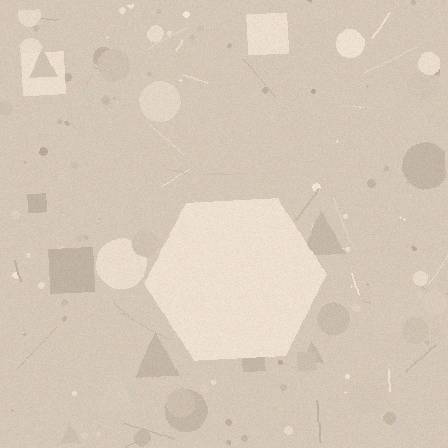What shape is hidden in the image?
A hexagon is hidden in the image.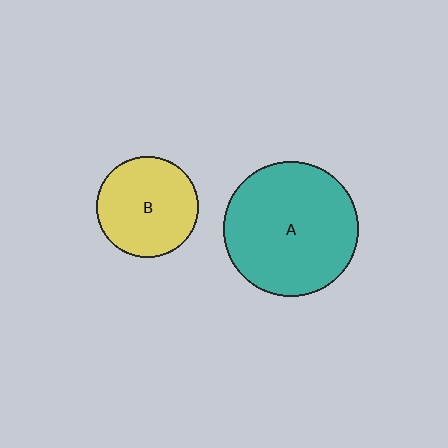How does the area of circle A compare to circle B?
Approximately 1.8 times.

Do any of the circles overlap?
No, none of the circles overlap.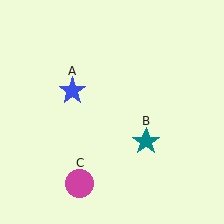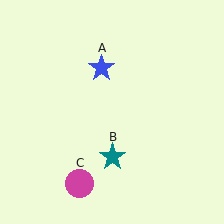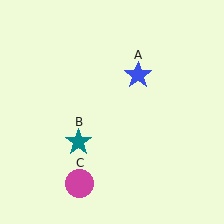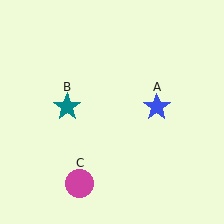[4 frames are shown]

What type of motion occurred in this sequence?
The blue star (object A), teal star (object B) rotated clockwise around the center of the scene.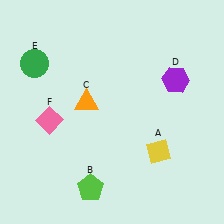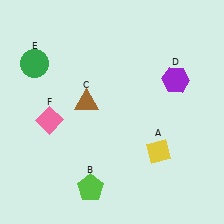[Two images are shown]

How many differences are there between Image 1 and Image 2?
There is 1 difference between the two images.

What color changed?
The triangle (C) changed from orange in Image 1 to brown in Image 2.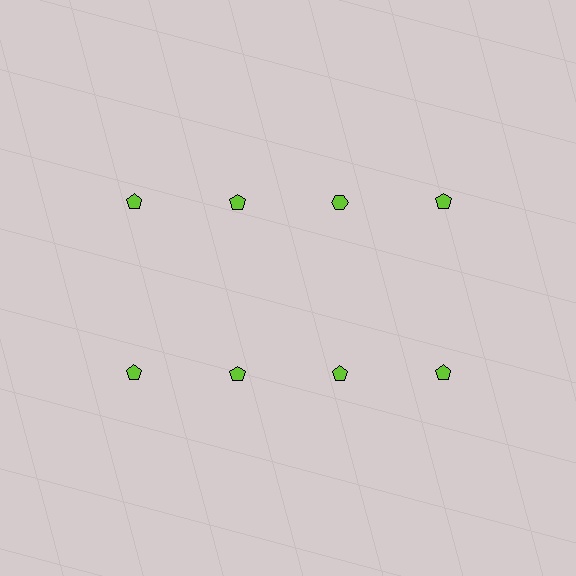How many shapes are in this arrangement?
There are 8 shapes arranged in a grid pattern.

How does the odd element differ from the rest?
It has a different shape: hexagon instead of pentagon.